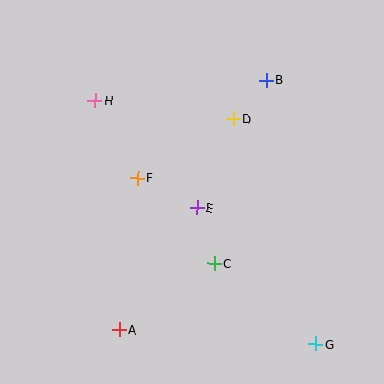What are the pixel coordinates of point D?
Point D is at (233, 119).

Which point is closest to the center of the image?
Point E at (197, 208) is closest to the center.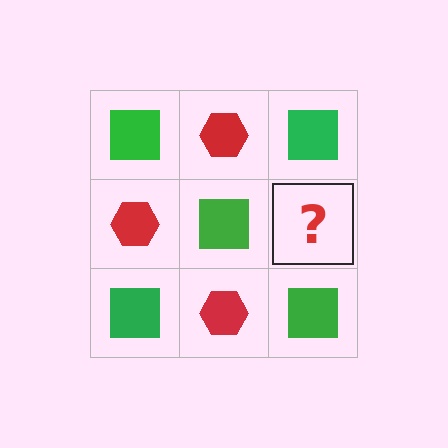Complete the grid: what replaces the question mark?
The question mark should be replaced with a red hexagon.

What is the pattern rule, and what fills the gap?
The rule is that it alternates green square and red hexagon in a checkerboard pattern. The gap should be filled with a red hexagon.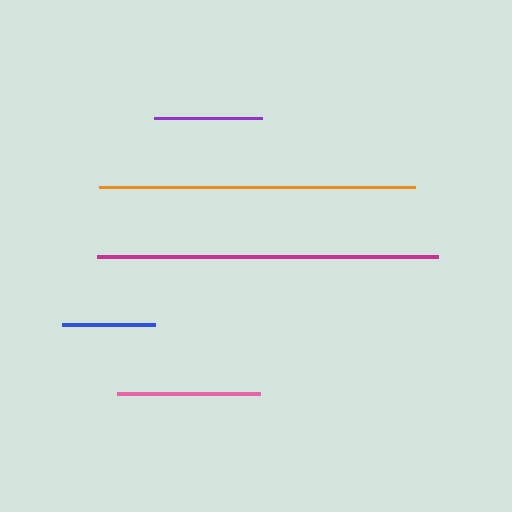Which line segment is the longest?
The magenta line is the longest at approximately 341 pixels.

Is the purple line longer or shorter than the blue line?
The purple line is longer than the blue line.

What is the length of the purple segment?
The purple segment is approximately 109 pixels long.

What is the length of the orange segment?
The orange segment is approximately 316 pixels long.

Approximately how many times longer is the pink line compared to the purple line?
The pink line is approximately 1.3 times the length of the purple line.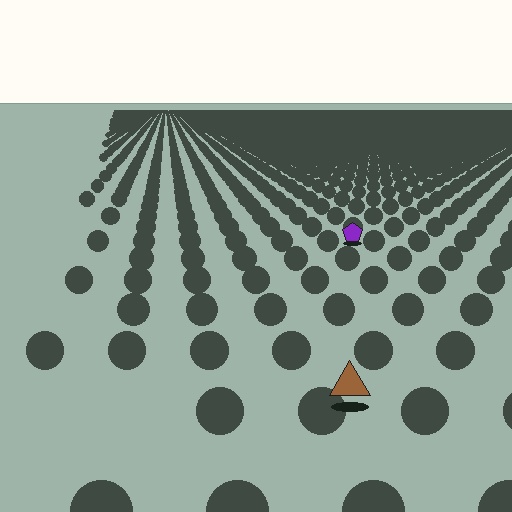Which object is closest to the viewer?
The brown triangle is closest. The texture marks near it are larger and more spread out.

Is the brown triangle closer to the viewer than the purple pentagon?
Yes. The brown triangle is closer — you can tell from the texture gradient: the ground texture is coarser near it.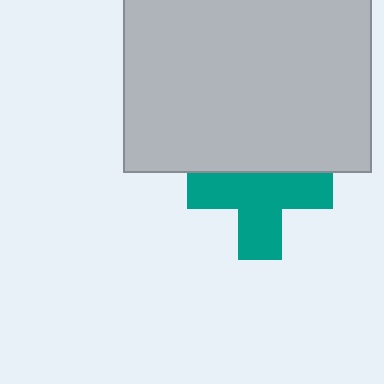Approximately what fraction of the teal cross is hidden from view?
Roughly 32% of the teal cross is hidden behind the light gray rectangle.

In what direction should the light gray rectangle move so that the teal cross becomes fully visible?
The light gray rectangle should move up. That is the shortest direction to clear the overlap and leave the teal cross fully visible.